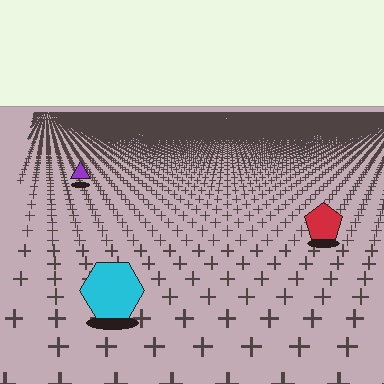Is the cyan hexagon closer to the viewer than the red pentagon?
Yes. The cyan hexagon is closer — you can tell from the texture gradient: the ground texture is coarser near it.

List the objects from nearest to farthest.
From nearest to farthest: the cyan hexagon, the red pentagon, the purple triangle.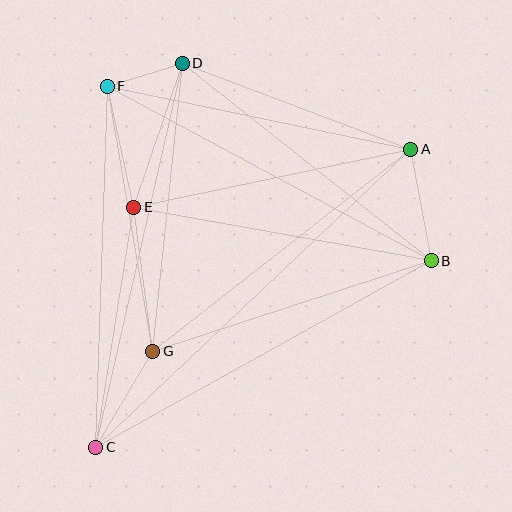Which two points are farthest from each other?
Points A and C are farthest from each other.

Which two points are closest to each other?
Points D and F are closest to each other.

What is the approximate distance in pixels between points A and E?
The distance between A and E is approximately 283 pixels.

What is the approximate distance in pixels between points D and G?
The distance between D and G is approximately 289 pixels.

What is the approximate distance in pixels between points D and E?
The distance between D and E is approximately 152 pixels.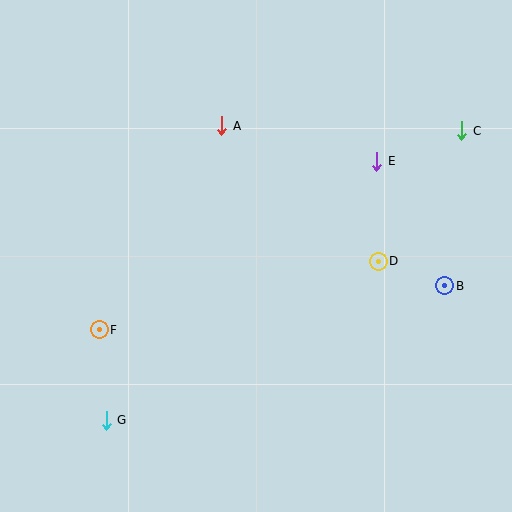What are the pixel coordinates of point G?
Point G is at (106, 420).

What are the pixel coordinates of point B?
Point B is at (445, 286).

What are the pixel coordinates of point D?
Point D is at (378, 261).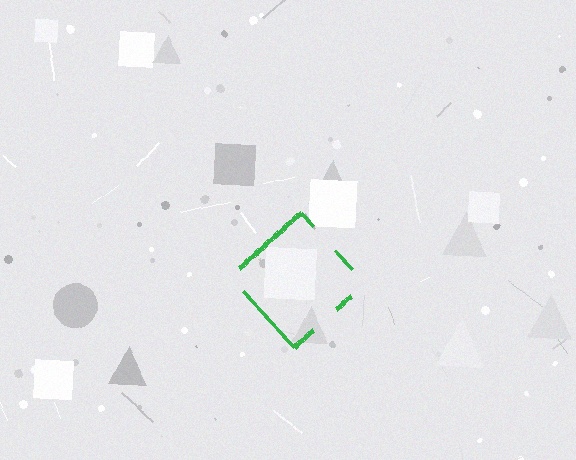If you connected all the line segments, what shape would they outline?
They would outline a diamond.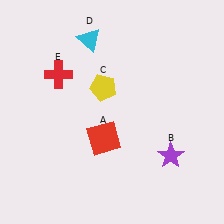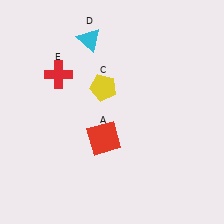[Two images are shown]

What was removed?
The purple star (B) was removed in Image 2.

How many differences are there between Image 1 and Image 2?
There is 1 difference between the two images.